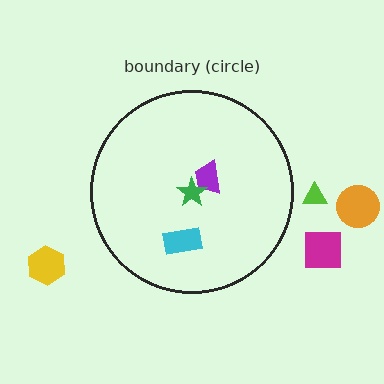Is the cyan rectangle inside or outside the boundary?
Inside.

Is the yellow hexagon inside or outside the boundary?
Outside.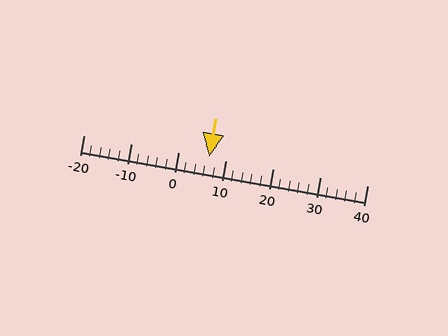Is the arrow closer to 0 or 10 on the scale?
The arrow is closer to 10.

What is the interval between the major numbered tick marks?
The major tick marks are spaced 10 units apart.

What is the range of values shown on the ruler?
The ruler shows values from -20 to 40.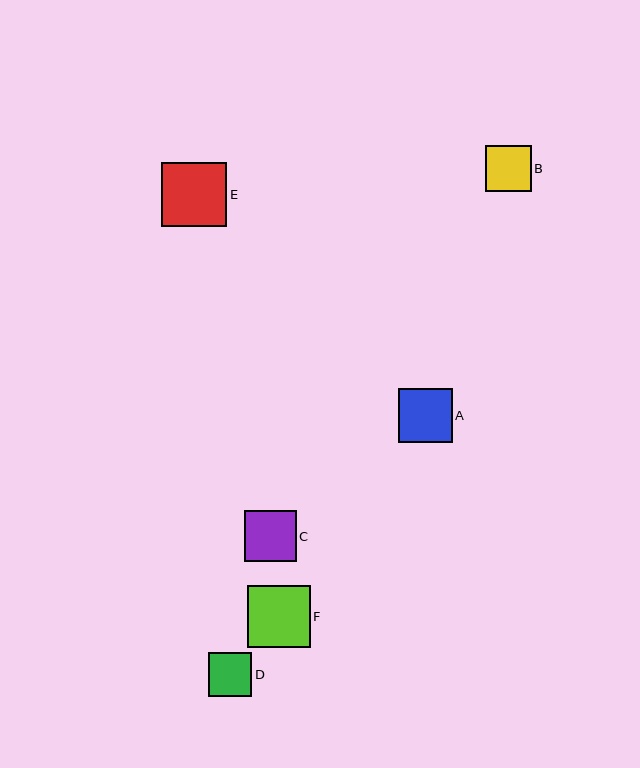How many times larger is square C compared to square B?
Square C is approximately 1.1 times the size of square B.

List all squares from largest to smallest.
From largest to smallest: E, F, A, C, B, D.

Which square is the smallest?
Square D is the smallest with a size of approximately 43 pixels.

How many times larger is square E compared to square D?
Square E is approximately 1.5 times the size of square D.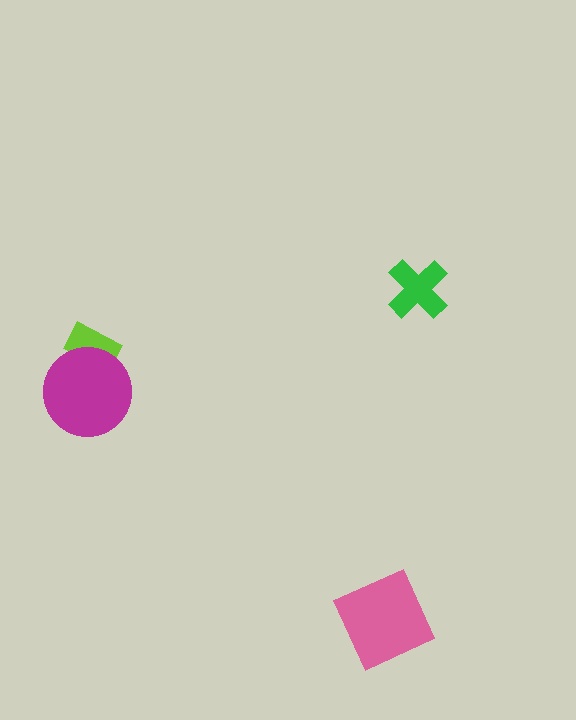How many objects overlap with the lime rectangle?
1 object overlaps with the lime rectangle.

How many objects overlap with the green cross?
0 objects overlap with the green cross.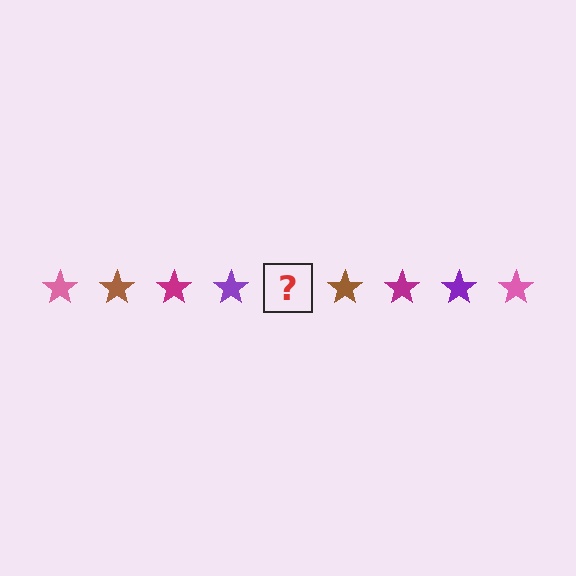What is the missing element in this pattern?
The missing element is a pink star.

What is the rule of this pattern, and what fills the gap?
The rule is that the pattern cycles through pink, brown, magenta, purple stars. The gap should be filled with a pink star.